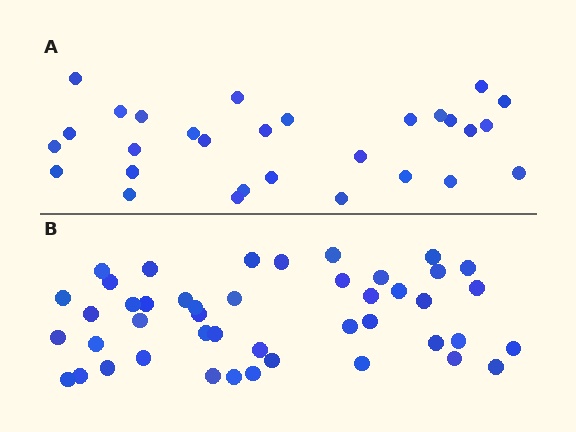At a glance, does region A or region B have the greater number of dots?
Region B (the bottom region) has more dots.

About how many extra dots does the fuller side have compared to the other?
Region B has approximately 15 more dots than region A.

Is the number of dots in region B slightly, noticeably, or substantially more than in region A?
Region B has substantially more. The ratio is roughly 1.6 to 1.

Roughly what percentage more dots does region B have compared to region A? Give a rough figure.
About 55% more.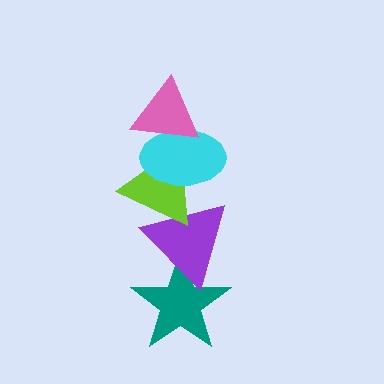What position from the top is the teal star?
The teal star is 5th from the top.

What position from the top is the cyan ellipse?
The cyan ellipse is 2nd from the top.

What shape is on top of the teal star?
The purple triangle is on top of the teal star.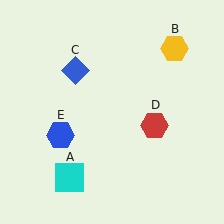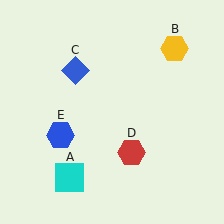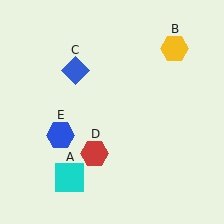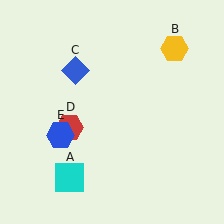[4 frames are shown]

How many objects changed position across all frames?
1 object changed position: red hexagon (object D).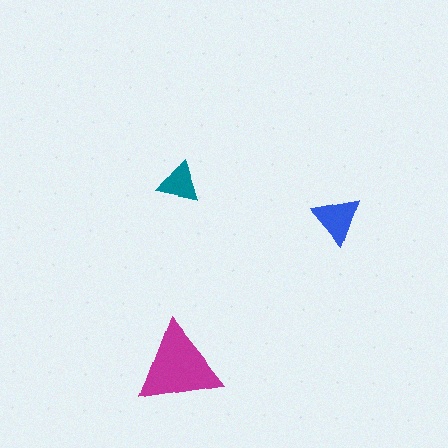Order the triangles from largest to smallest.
the magenta one, the blue one, the teal one.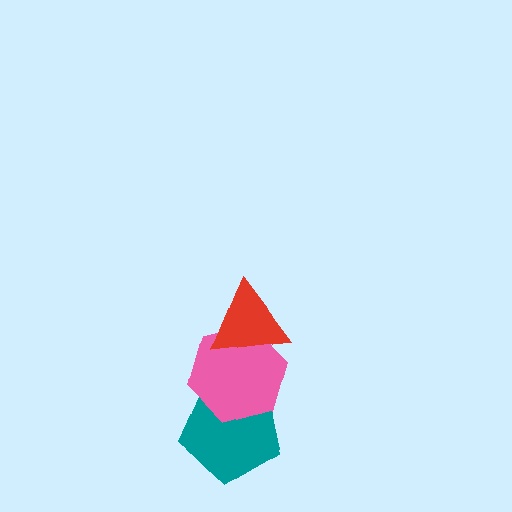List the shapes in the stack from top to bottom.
From top to bottom: the red triangle, the pink hexagon, the teal pentagon.